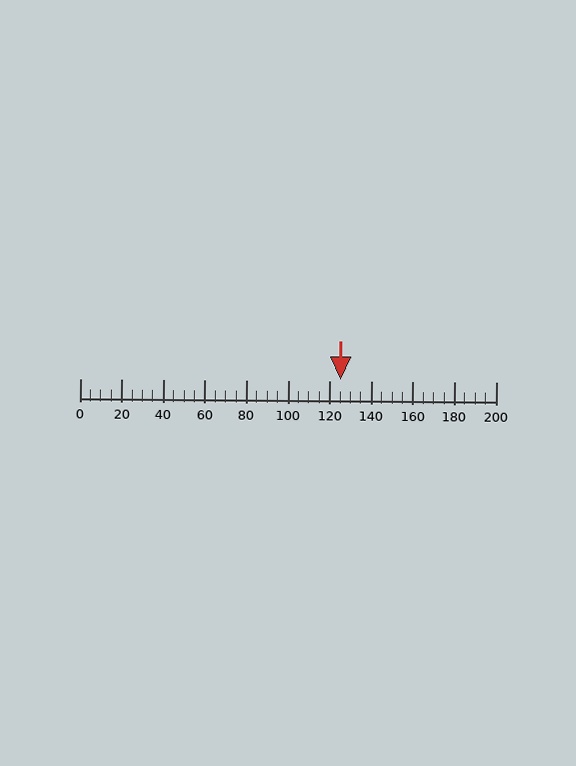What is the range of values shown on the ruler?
The ruler shows values from 0 to 200.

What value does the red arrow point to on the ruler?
The red arrow points to approximately 125.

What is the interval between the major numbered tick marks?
The major tick marks are spaced 20 units apart.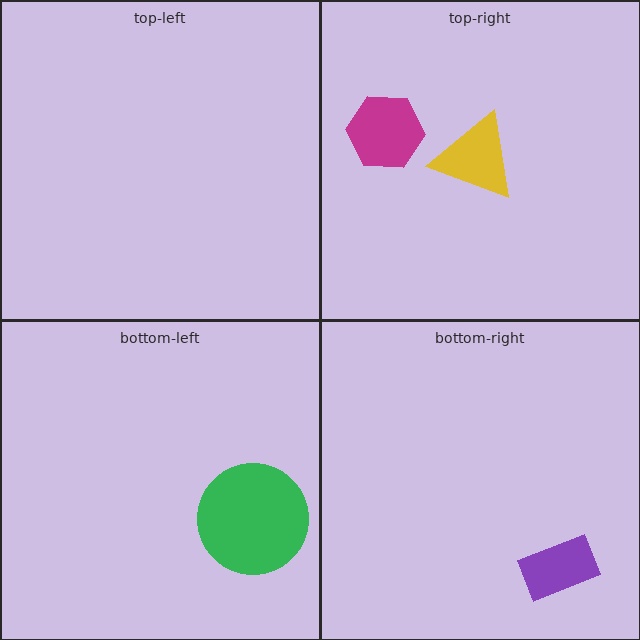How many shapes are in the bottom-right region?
1.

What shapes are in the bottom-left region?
The green circle.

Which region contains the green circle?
The bottom-left region.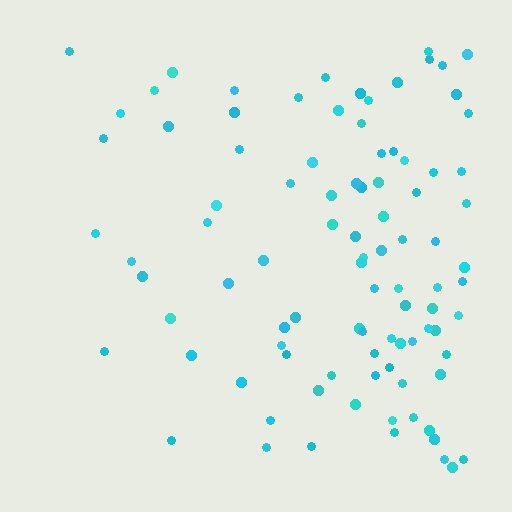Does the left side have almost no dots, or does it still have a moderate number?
Still a moderate number, just noticeably fewer than the right.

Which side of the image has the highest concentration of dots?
The right.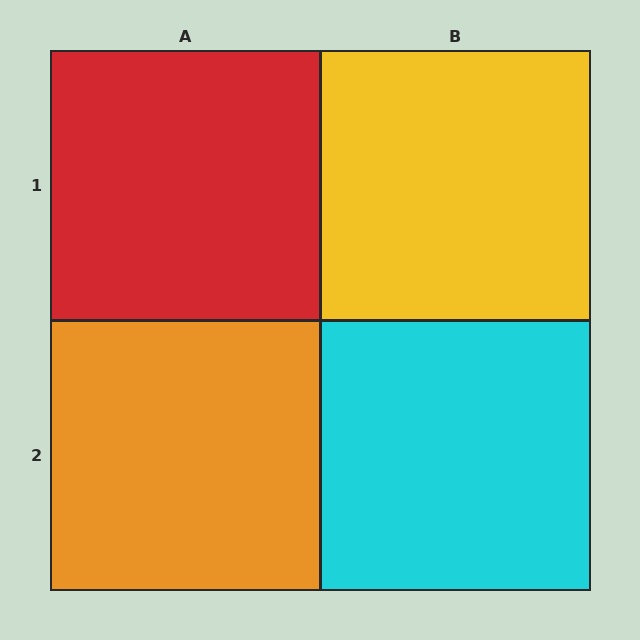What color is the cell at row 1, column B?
Yellow.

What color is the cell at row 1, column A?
Red.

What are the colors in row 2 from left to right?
Orange, cyan.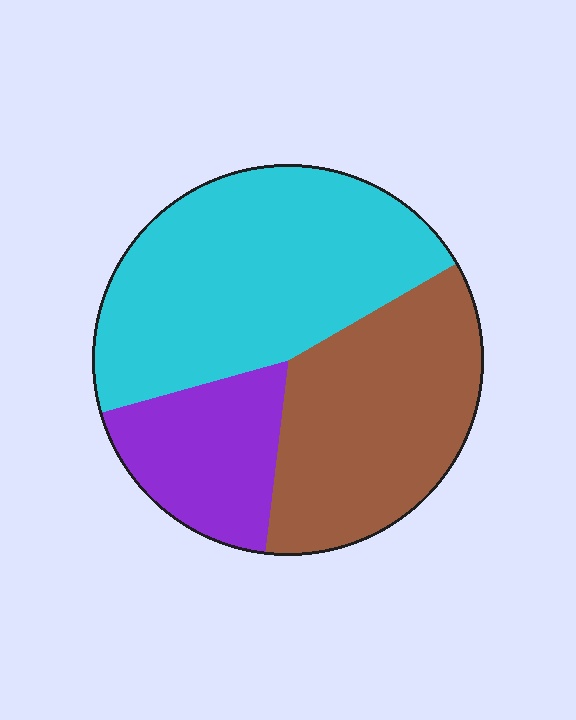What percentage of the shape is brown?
Brown covers 35% of the shape.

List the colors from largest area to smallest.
From largest to smallest: cyan, brown, purple.